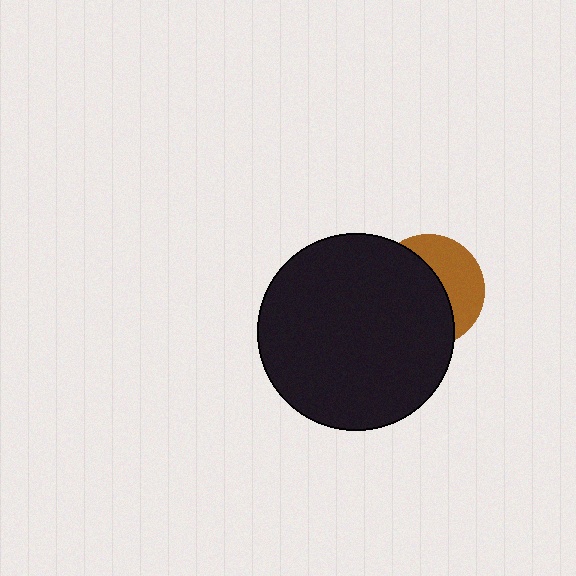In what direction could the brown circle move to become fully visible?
The brown circle could move right. That would shift it out from behind the black circle entirely.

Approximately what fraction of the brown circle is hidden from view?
Roughly 61% of the brown circle is hidden behind the black circle.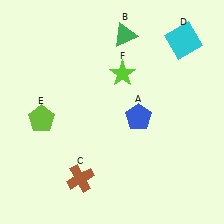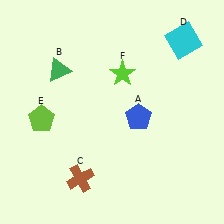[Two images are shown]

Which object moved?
The green triangle (B) moved left.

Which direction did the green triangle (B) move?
The green triangle (B) moved left.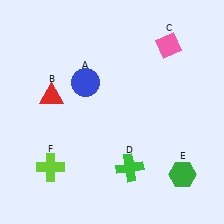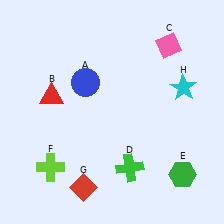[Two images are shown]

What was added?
A red diamond (G), a cyan star (H) were added in Image 2.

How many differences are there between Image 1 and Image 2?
There are 2 differences between the two images.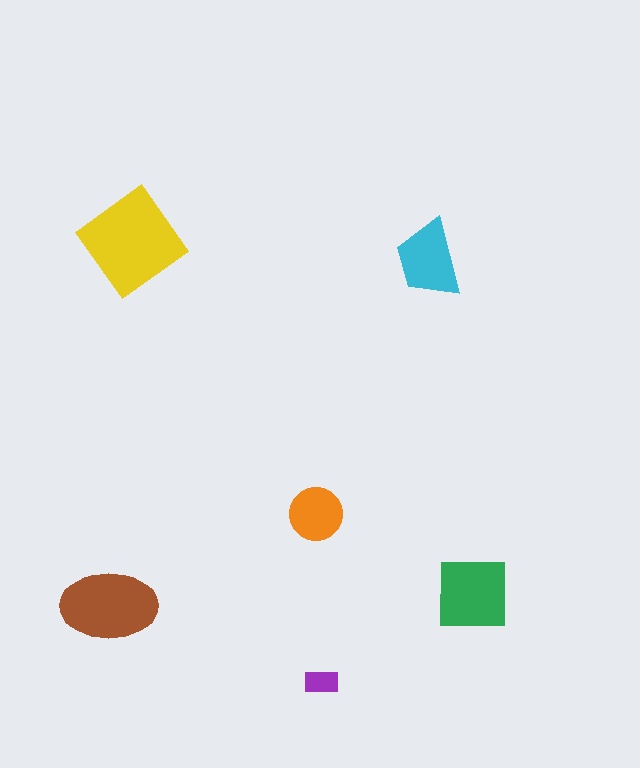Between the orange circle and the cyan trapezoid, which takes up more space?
The cyan trapezoid.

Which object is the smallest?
The purple rectangle.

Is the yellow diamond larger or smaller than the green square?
Larger.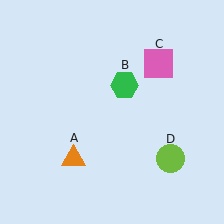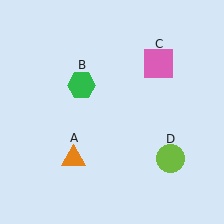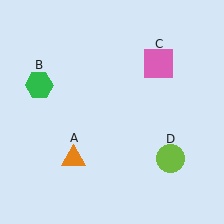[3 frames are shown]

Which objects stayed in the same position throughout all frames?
Orange triangle (object A) and pink square (object C) and lime circle (object D) remained stationary.